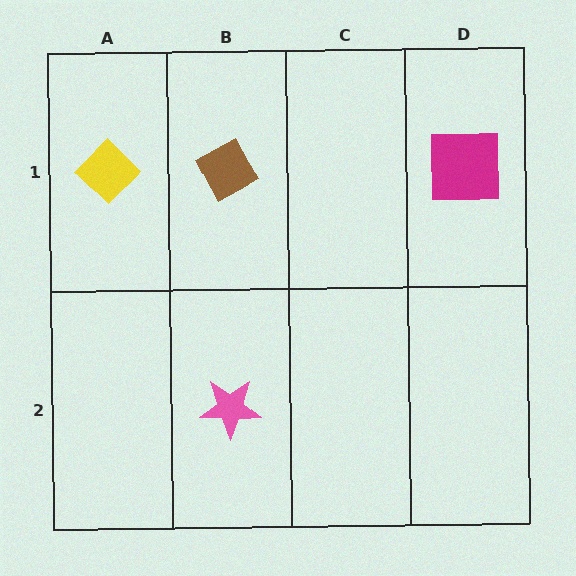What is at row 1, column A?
A yellow diamond.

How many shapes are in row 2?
1 shape.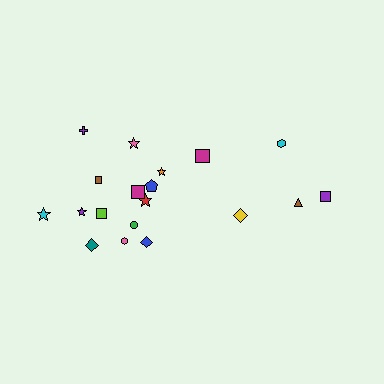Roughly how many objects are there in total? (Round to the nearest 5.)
Roughly 20 objects in total.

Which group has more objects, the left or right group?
The left group.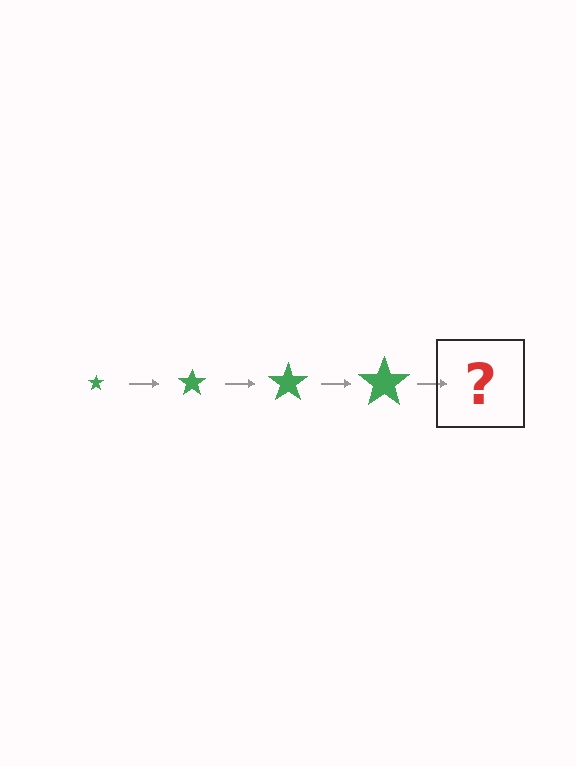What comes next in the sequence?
The next element should be a green star, larger than the previous one.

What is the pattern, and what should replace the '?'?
The pattern is that the star gets progressively larger each step. The '?' should be a green star, larger than the previous one.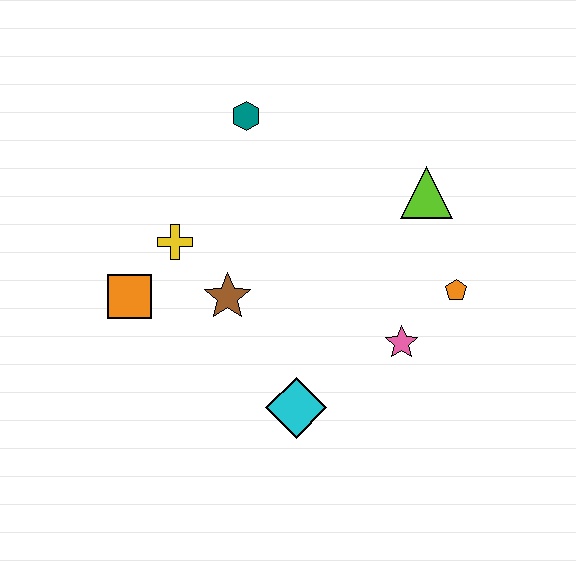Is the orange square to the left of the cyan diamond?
Yes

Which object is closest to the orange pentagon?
The pink star is closest to the orange pentagon.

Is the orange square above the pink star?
Yes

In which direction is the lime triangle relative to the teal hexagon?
The lime triangle is to the right of the teal hexagon.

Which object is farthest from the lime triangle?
The orange square is farthest from the lime triangle.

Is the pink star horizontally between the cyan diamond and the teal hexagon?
No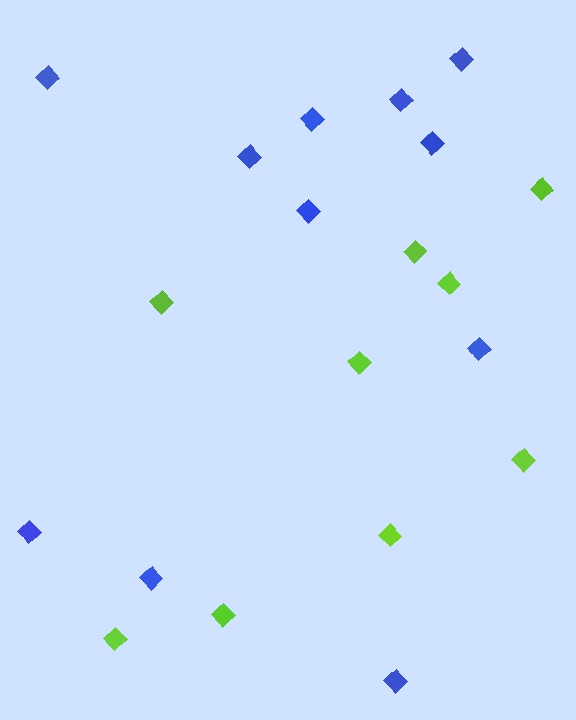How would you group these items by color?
There are 2 groups: one group of blue diamonds (11) and one group of lime diamonds (9).